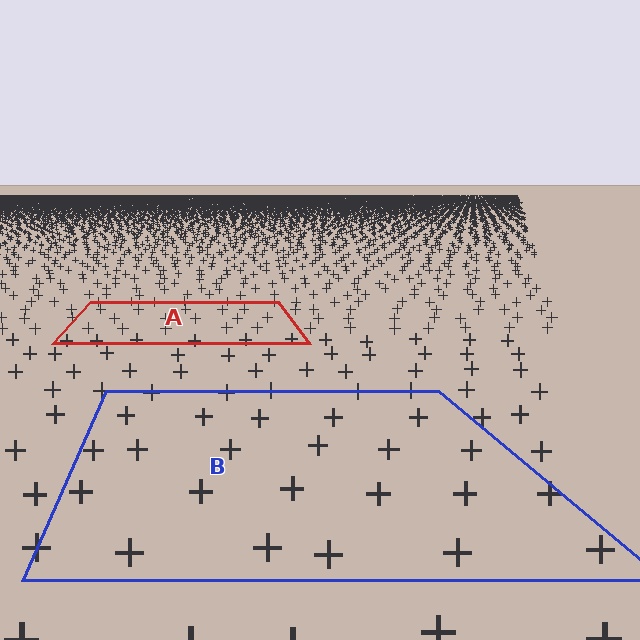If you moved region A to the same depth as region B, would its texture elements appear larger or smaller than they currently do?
They would appear larger. At a closer depth, the same texture elements are projected at a bigger on-screen size.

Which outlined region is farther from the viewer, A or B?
Region A is farther from the viewer — the texture elements inside it appear smaller and more densely packed.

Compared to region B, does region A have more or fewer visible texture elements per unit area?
Region A has more texture elements per unit area — they are packed more densely because it is farther away.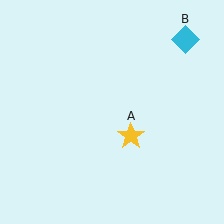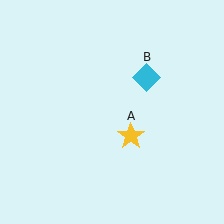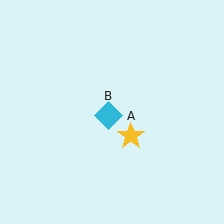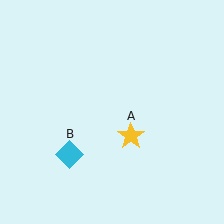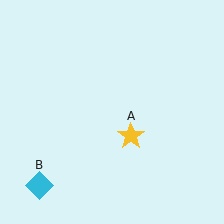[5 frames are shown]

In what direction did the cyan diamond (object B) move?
The cyan diamond (object B) moved down and to the left.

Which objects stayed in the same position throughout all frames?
Yellow star (object A) remained stationary.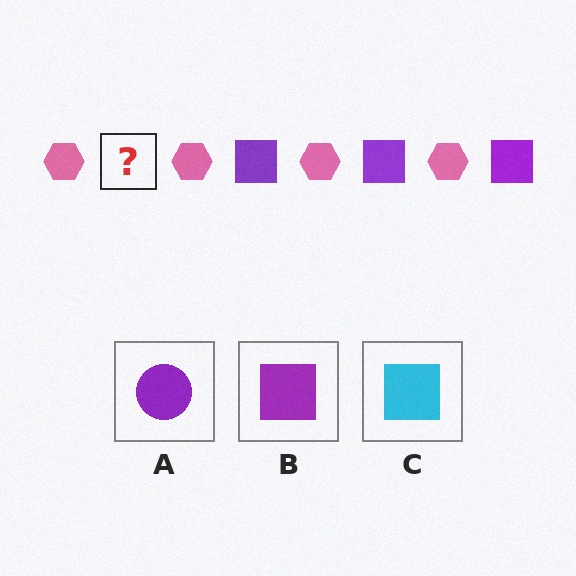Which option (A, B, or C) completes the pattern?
B.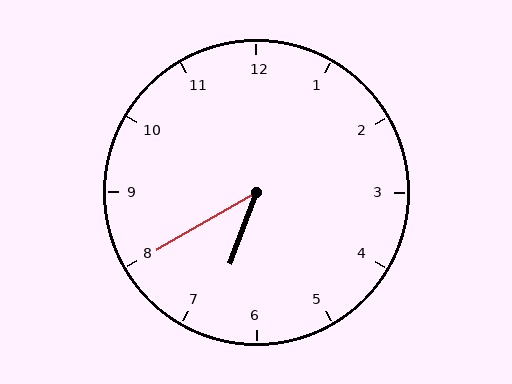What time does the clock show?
6:40.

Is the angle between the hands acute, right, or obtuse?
It is acute.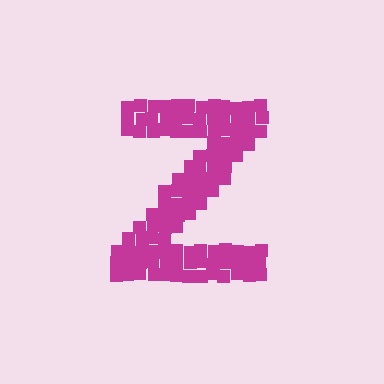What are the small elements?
The small elements are squares.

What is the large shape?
The large shape is the letter Z.